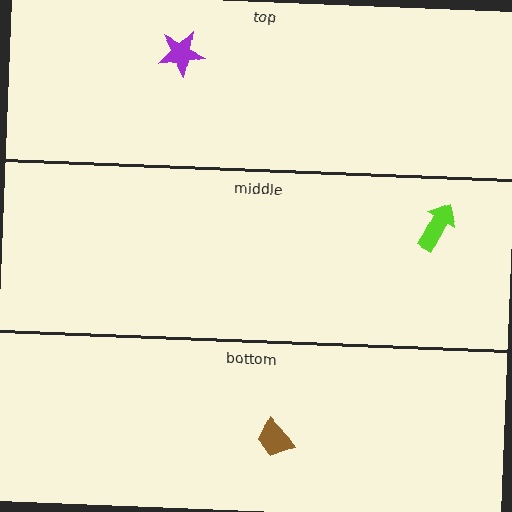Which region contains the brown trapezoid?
The bottom region.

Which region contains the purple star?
The top region.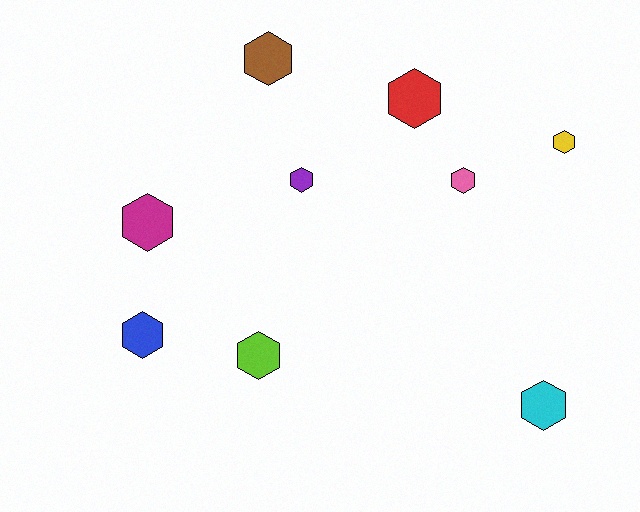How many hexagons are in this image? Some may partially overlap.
There are 9 hexagons.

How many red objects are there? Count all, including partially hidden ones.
There is 1 red object.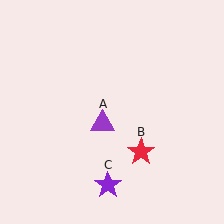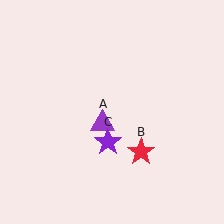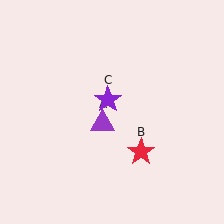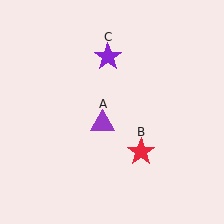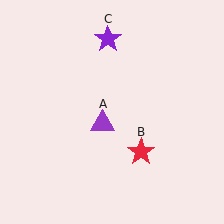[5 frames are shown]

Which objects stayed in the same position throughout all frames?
Purple triangle (object A) and red star (object B) remained stationary.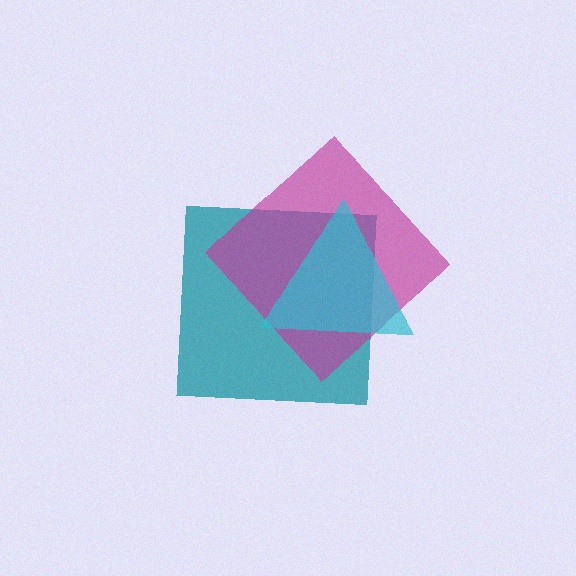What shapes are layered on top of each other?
The layered shapes are: a teal square, a magenta diamond, a cyan triangle.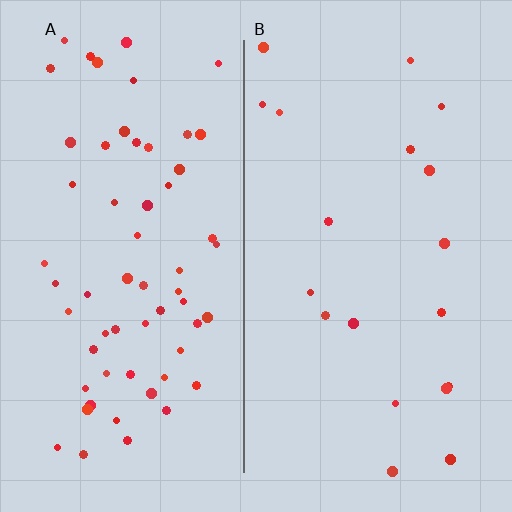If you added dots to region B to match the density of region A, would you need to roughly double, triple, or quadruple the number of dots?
Approximately triple.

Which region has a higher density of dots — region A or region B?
A (the left).